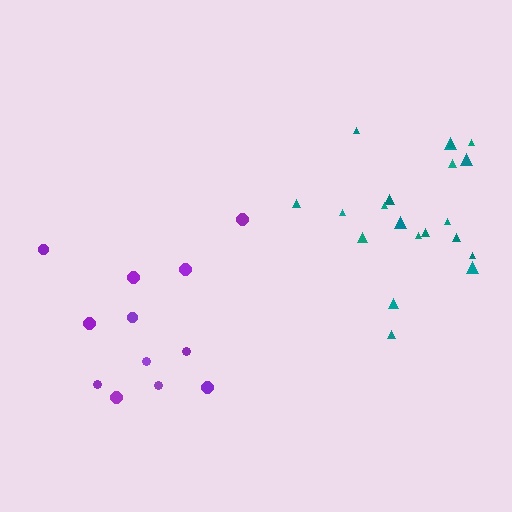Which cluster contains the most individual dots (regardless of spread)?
Teal (20).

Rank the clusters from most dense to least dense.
teal, purple.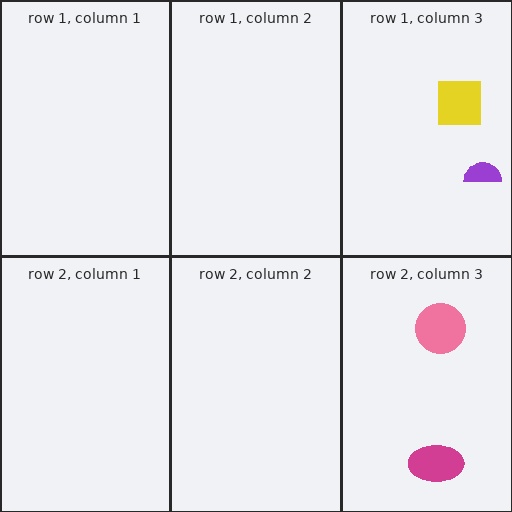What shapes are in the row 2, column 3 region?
The pink circle, the magenta ellipse.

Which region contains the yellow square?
The row 1, column 3 region.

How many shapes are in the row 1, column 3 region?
2.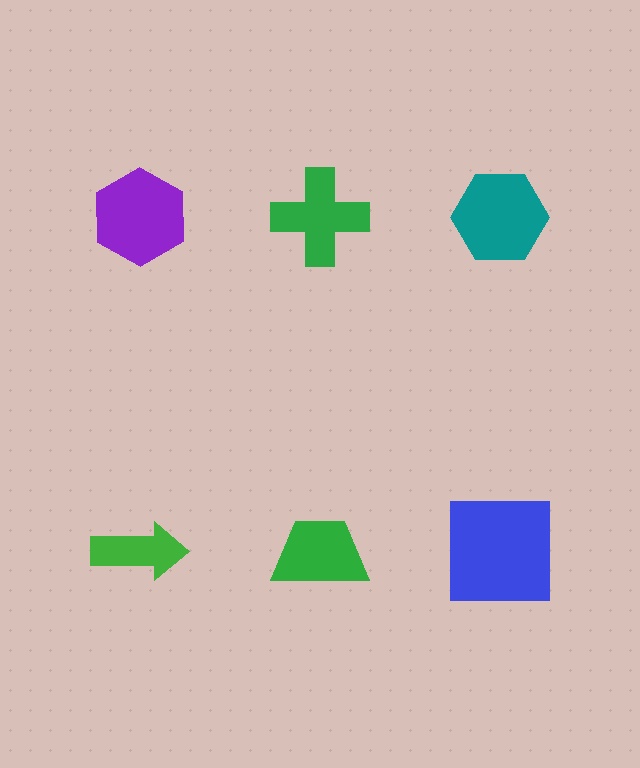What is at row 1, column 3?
A teal hexagon.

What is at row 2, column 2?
A green trapezoid.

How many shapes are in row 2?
3 shapes.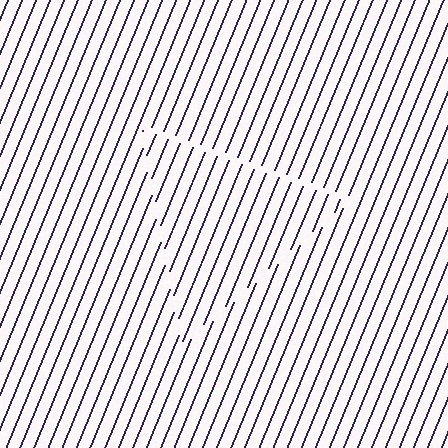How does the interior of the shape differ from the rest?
The interior of the shape contains the same grating, shifted by half a period — the contour is defined by the phase discontinuity where line-ends from the inner and outer gratings abut.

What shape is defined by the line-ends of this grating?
An illusory triangle. The interior of the shape contains the same grating, shifted by half a period — the contour is defined by the phase discontinuity where line-ends from the inner and outer gratings abut.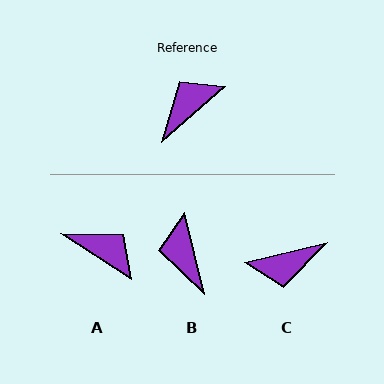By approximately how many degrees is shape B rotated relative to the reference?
Approximately 63 degrees counter-clockwise.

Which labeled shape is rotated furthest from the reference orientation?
C, about 153 degrees away.